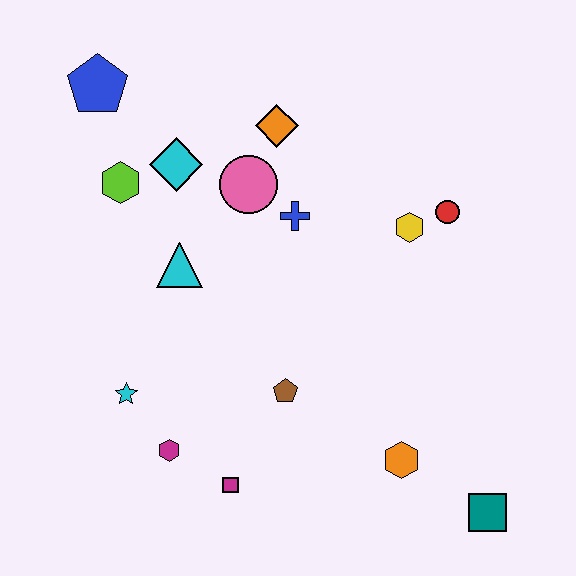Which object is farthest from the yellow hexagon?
The blue pentagon is farthest from the yellow hexagon.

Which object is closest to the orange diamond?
The pink circle is closest to the orange diamond.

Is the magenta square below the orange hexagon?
Yes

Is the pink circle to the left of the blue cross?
Yes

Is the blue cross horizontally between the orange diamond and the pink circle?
No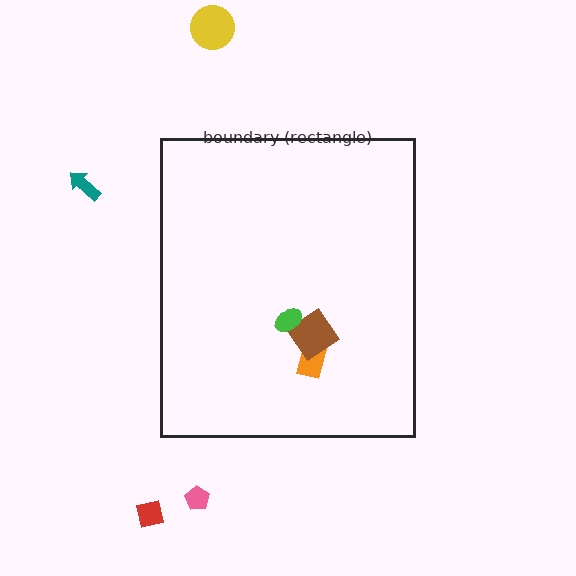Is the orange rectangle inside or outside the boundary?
Inside.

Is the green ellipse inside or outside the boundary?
Inside.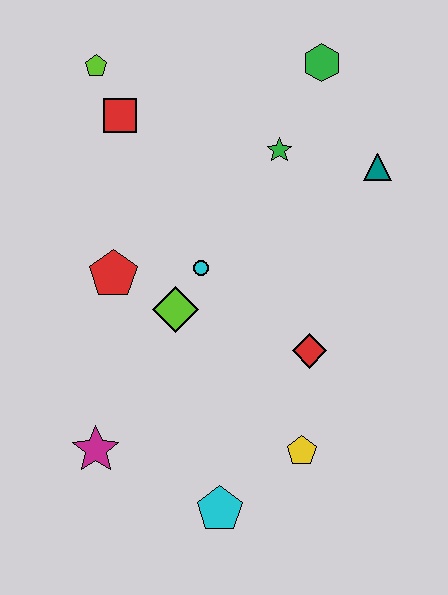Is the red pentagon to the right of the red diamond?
No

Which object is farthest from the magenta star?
The green hexagon is farthest from the magenta star.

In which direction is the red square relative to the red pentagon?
The red square is above the red pentagon.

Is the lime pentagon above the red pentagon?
Yes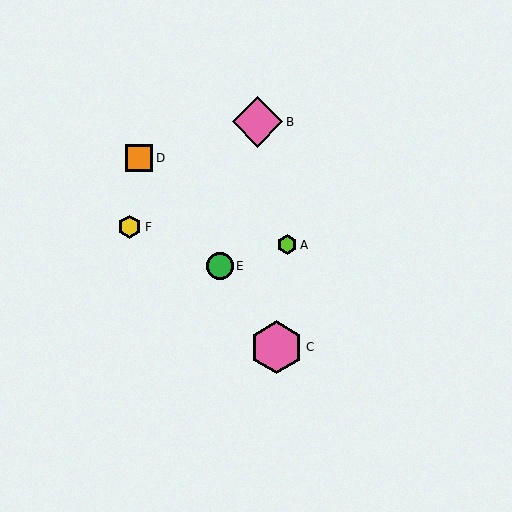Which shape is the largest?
The pink hexagon (labeled C) is the largest.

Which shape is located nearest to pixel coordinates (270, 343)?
The pink hexagon (labeled C) at (277, 347) is nearest to that location.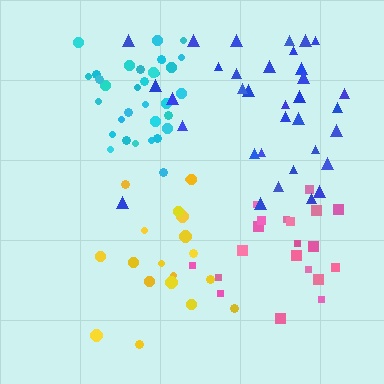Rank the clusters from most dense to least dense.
cyan, pink, yellow, blue.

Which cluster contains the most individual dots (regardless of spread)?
Blue (34).